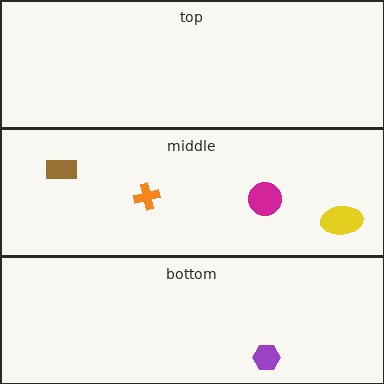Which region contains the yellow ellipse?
The middle region.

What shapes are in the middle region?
The yellow ellipse, the brown rectangle, the orange cross, the magenta circle.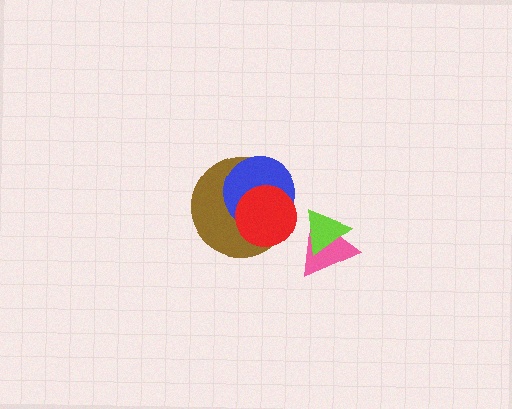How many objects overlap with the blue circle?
2 objects overlap with the blue circle.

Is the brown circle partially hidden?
Yes, it is partially covered by another shape.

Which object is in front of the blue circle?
The red circle is in front of the blue circle.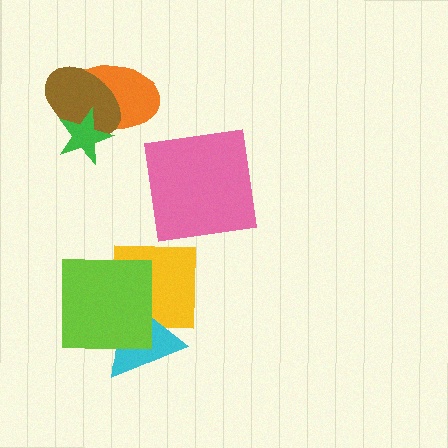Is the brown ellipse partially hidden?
Yes, it is partially covered by another shape.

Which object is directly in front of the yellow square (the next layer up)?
The cyan triangle is directly in front of the yellow square.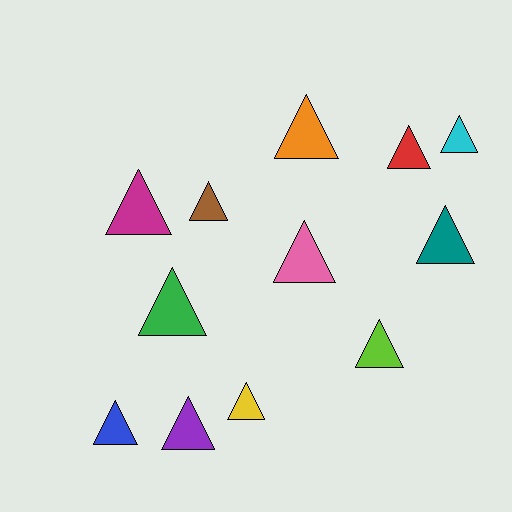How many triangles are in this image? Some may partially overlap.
There are 12 triangles.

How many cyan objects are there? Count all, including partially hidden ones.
There is 1 cyan object.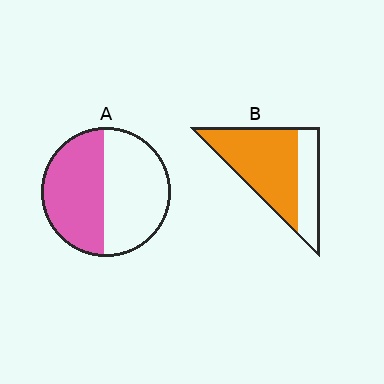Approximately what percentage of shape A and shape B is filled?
A is approximately 50% and B is approximately 70%.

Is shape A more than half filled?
Roughly half.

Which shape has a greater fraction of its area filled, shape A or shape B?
Shape B.